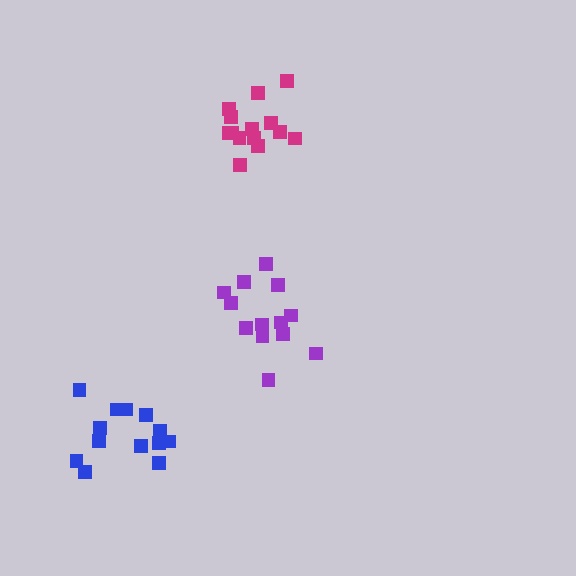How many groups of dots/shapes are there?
There are 3 groups.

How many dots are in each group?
Group 1: 13 dots, Group 2: 13 dots, Group 3: 14 dots (40 total).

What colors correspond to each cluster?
The clusters are colored: blue, purple, magenta.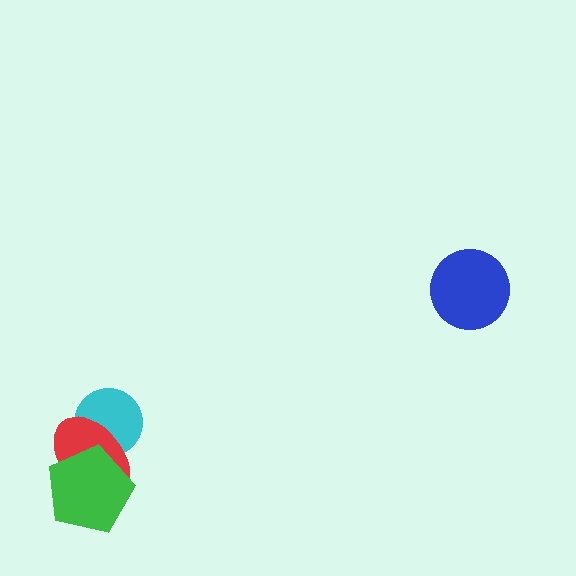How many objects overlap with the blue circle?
0 objects overlap with the blue circle.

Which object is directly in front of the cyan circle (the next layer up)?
The red ellipse is directly in front of the cyan circle.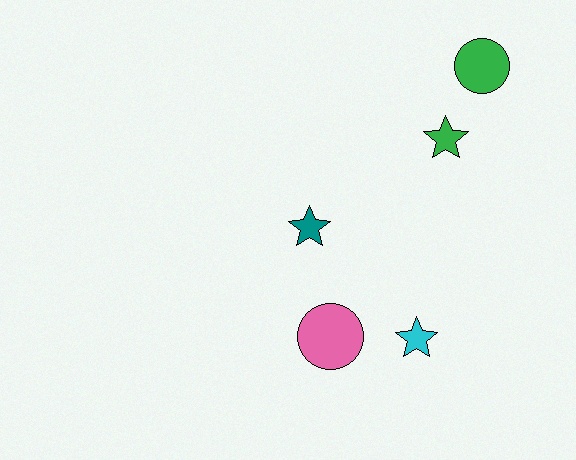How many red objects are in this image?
There are no red objects.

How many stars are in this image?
There are 3 stars.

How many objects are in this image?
There are 5 objects.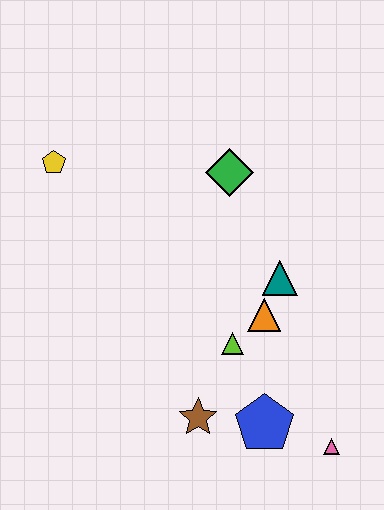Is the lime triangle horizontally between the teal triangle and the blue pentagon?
No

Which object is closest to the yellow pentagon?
The green diamond is closest to the yellow pentagon.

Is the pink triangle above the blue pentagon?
No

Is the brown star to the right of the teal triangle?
No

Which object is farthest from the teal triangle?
The yellow pentagon is farthest from the teal triangle.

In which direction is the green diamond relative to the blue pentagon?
The green diamond is above the blue pentagon.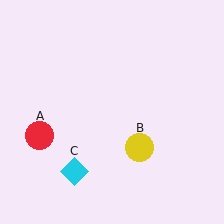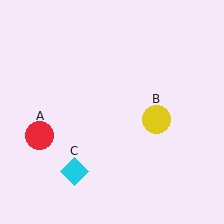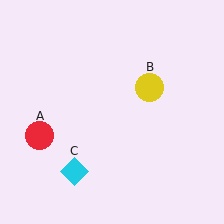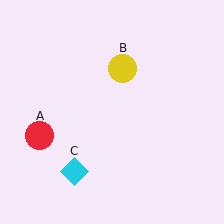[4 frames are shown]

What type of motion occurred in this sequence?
The yellow circle (object B) rotated counterclockwise around the center of the scene.